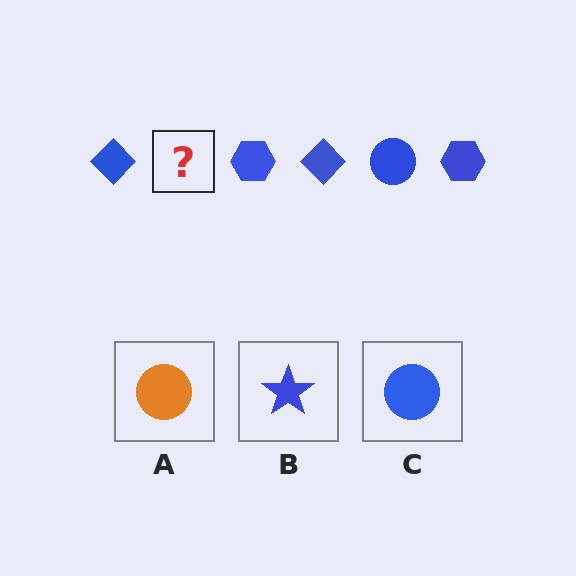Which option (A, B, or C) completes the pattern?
C.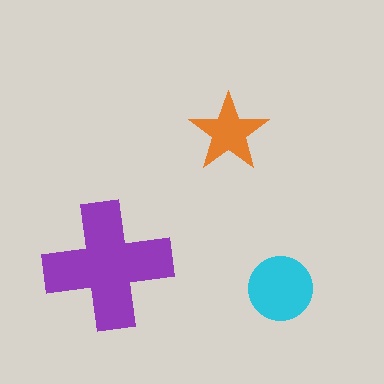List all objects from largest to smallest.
The purple cross, the cyan circle, the orange star.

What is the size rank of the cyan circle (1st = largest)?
2nd.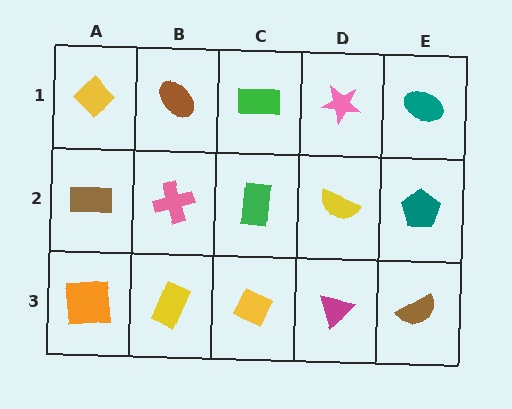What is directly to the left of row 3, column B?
An orange square.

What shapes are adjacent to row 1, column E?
A teal pentagon (row 2, column E), a pink star (row 1, column D).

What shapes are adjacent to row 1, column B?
A pink cross (row 2, column B), a yellow diamond (row 1, column A), a green rectangle (row 1, column C).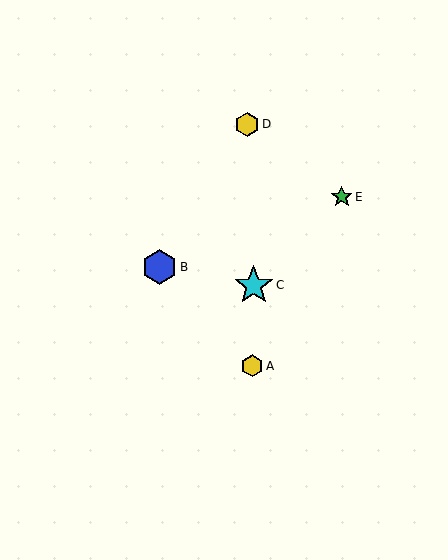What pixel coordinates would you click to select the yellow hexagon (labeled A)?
Click at (252, 366) to select the yellow hexagon A.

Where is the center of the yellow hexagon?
The center of the yellow hexagon is at (252, 366).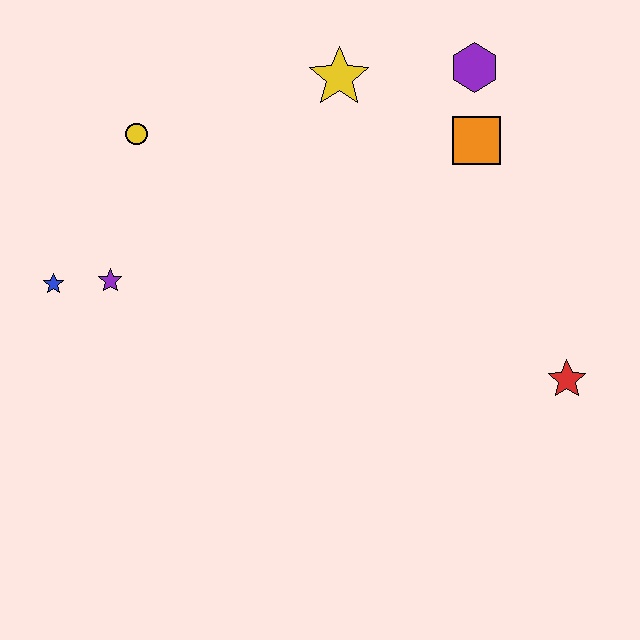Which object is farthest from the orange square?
The blue star is farthest from the orange square.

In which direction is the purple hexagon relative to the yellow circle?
The purple hexagon is to the right of the yellow circle.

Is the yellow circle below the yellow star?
Yes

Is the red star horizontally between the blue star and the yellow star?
No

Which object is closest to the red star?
The orange square is closest to the red star.